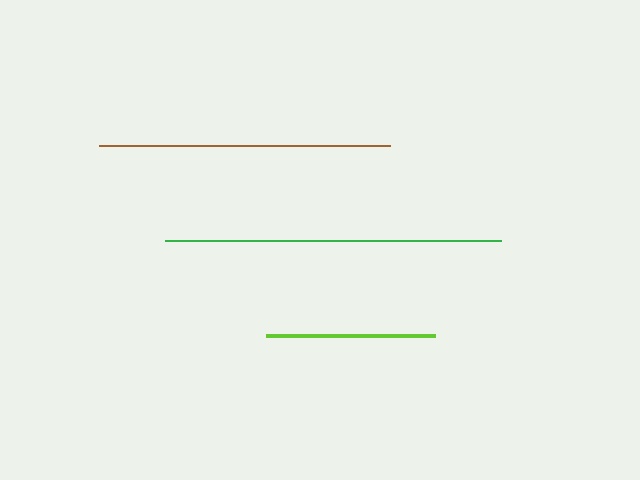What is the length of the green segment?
The green segment is approximately 335 pixels long.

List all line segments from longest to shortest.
From longest to shortest: green, brown, lime.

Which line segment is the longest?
The green line is the longest at approximately 335 pixels.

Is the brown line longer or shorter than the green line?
The green line is longer than the brown line.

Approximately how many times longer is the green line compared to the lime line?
The green line is approximately 2.0 times the length of the lime line.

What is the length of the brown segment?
The brown segment is approximately 291 pixels long.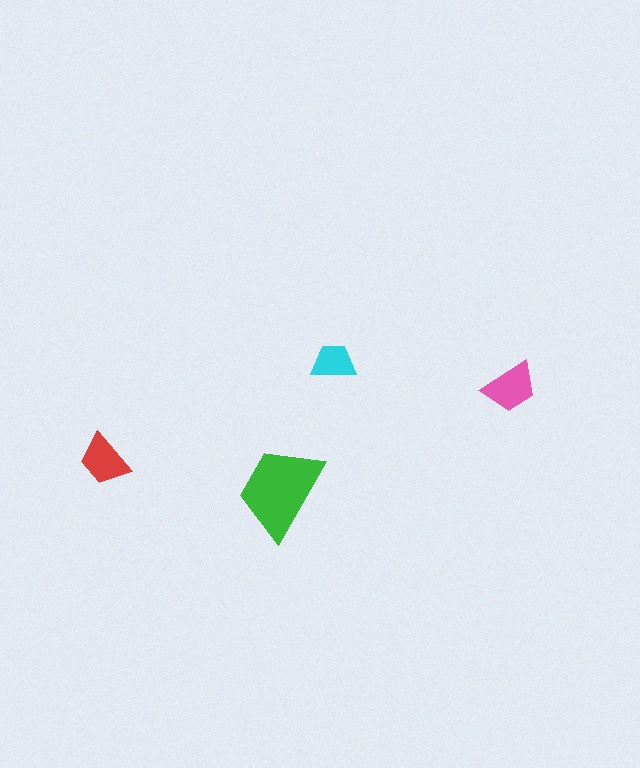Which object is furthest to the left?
The red trapezoid is leftmost.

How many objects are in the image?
There are 4 objects in the image.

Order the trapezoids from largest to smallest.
the green one, the pink one, the red one, the cyan one.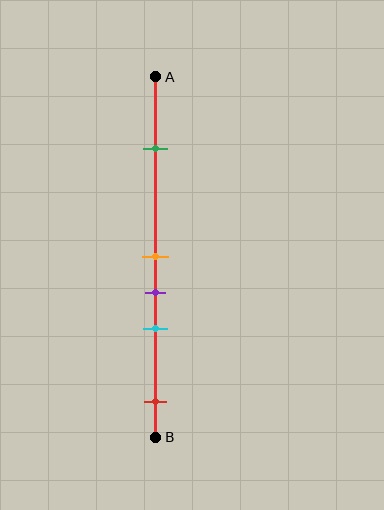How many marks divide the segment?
There are 5 marks dividing the segment.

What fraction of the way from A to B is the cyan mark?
The cyan mark is approximately 70% (0.7) of the way from A to B.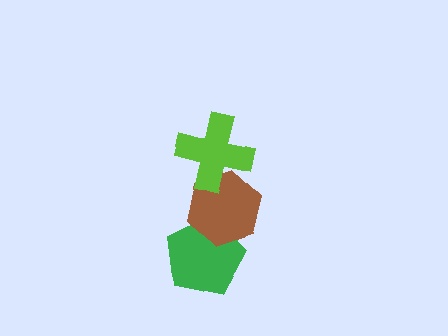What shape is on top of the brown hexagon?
The lime cross is on top of the brown hexagon.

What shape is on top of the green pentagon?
The brown hexagon is on top of the green pentagon.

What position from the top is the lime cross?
The lime cross is 1st from the top.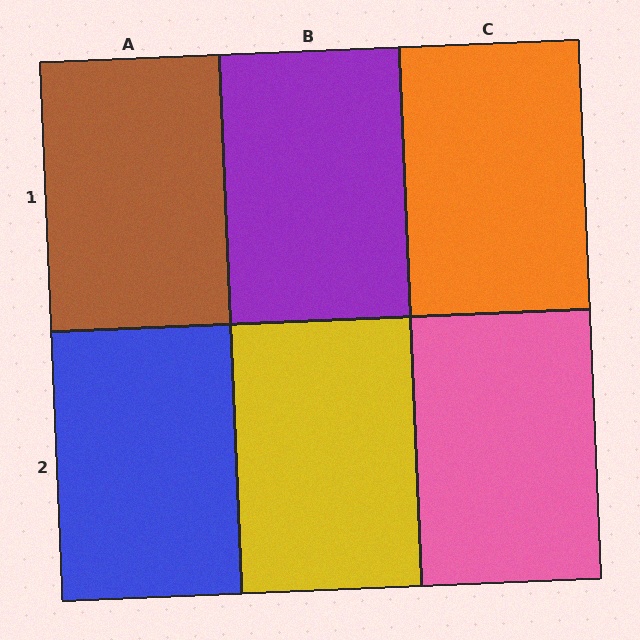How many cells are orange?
1 cell is orange.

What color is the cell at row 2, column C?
Pink.